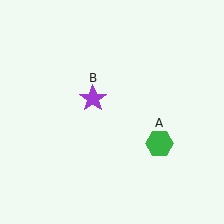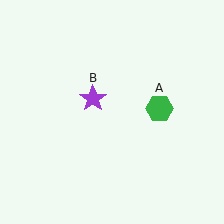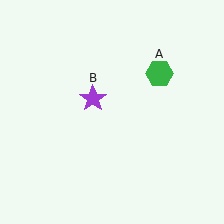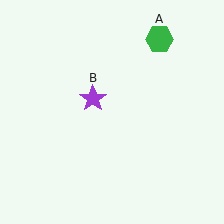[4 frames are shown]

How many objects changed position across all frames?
1 object changed position: green hexagon (object A).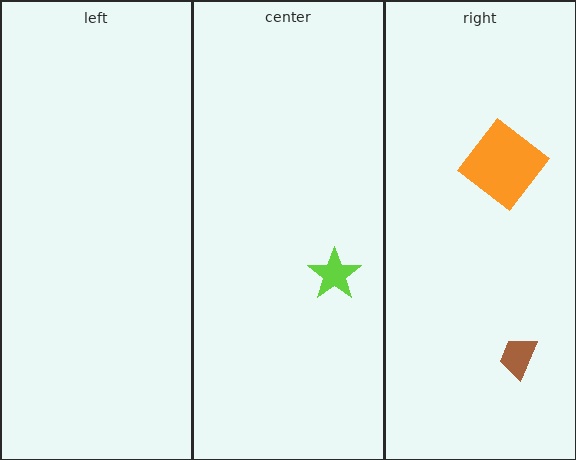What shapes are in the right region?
The orange diamond, the brown trapezoid.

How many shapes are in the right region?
2.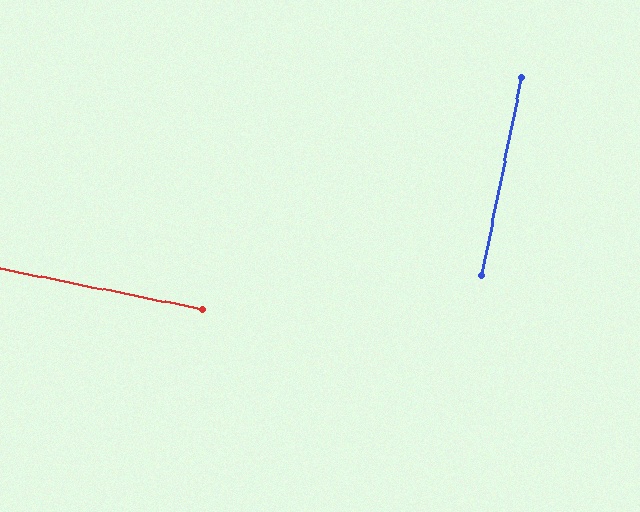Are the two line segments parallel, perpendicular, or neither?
Perpendicular — they meet at approximately 90°.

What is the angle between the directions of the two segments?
Approximately 90 degrees.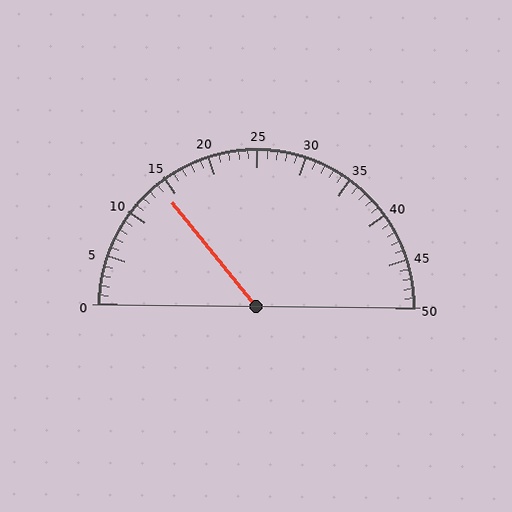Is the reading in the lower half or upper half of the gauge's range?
The reading is in the lower half of the range (0 to 50).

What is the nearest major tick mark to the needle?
The nearest major tick mark is 15.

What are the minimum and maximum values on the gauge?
The gauge ranges from 0 to 50.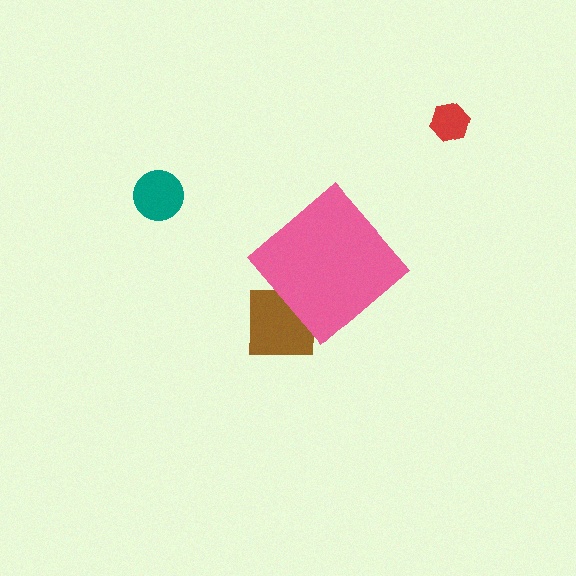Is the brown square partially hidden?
Yes, the brown square is partially hidden behind the pink diamond.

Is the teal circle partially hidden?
No, the teal circle is fully visible.